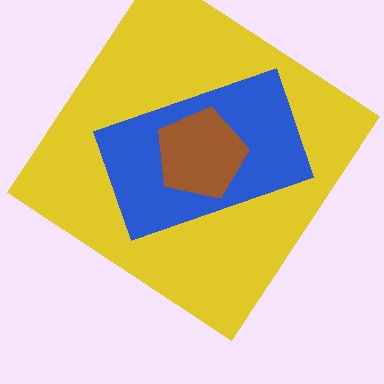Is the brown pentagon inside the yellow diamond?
Yes.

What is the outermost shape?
The yellow diamond.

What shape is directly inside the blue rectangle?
The brown pentagon.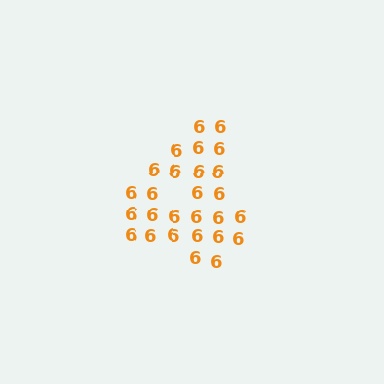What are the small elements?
The small elements are digit 6's.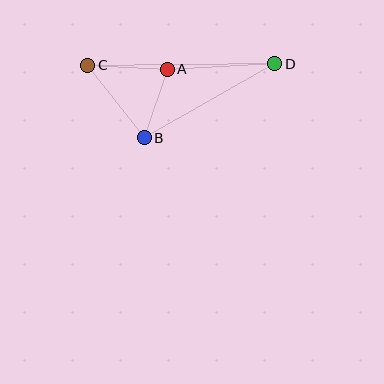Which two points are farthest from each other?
Points C and D are farthest from each other.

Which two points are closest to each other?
Points A and B are closest to each other.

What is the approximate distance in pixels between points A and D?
The distance between A and D is approximately 108 pixels.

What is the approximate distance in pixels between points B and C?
The distance between B and C is approximately 92 pixels.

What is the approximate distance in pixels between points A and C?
The distance between A and C is approximately 79 pixels.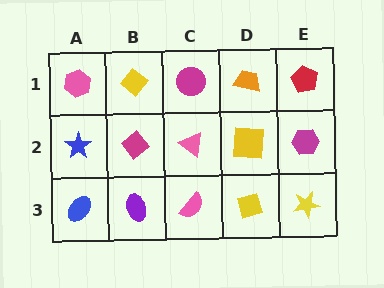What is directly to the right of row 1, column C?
An orange trapezoid.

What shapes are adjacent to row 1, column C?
A pink triangle (row 2, column C), a yellow diamond (row 1, column B), an orange trapezoid (row 1, column D).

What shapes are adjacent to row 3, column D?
A yellow square (row 2, column D), a pink semicircle (row 3, column C), a yellow star (row 3, column E).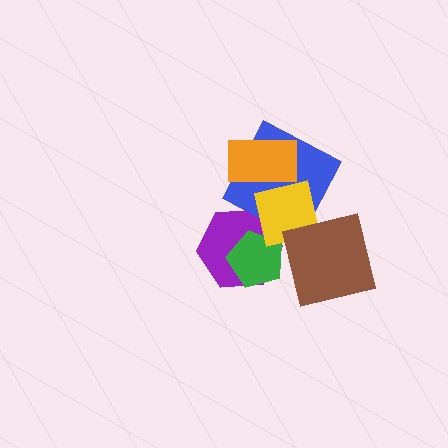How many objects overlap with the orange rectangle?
1 object overlaps with the orange rectangle.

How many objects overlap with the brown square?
0 objects overlap with the brown square.